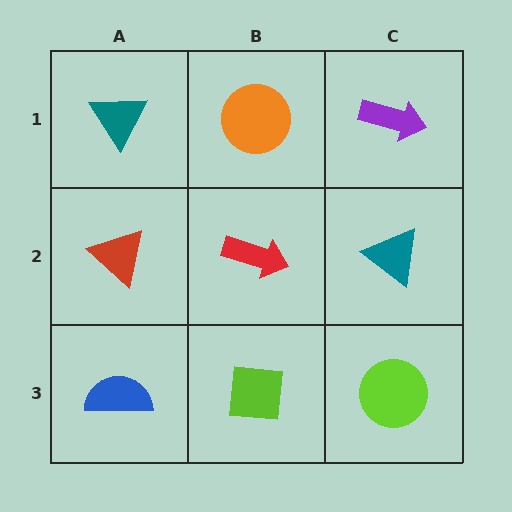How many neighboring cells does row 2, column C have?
3.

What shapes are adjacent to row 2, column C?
A purple arrow (row 1, column C), a lime circle (row 3, column C), a red arrow (row 2, column B).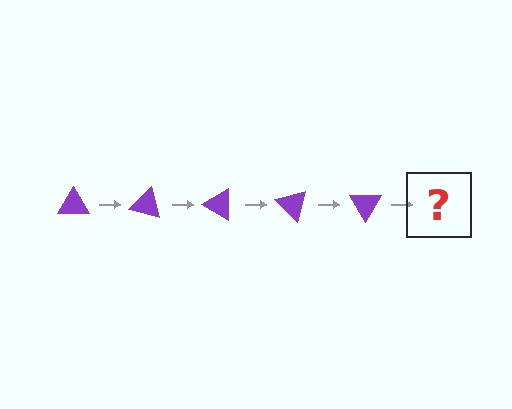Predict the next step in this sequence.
The next step is a purple triangle rotated 75 degrees.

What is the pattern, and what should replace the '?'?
The pattern is that the triangle rotates 15 degrees each step. The '?' should be a purple triangle rotated 75 degrees.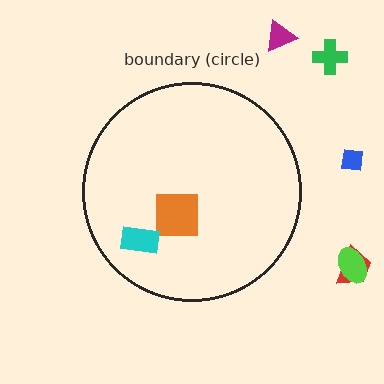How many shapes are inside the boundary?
2 inside, 5 outside.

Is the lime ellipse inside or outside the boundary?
Outside.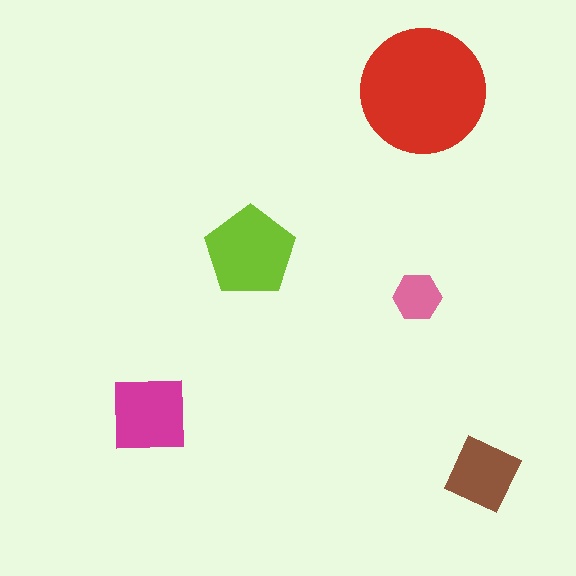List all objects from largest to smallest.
The red circle, the lime pentagon, the magenta square, the brown square, the pink hexagon.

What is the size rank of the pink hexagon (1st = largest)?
5th.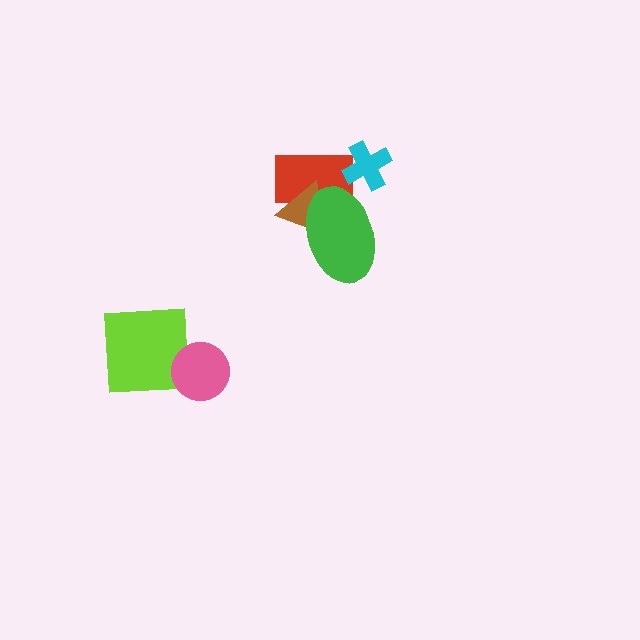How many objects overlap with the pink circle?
1 object overlaps with the pink circle.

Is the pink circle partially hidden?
No, no other shape covers it.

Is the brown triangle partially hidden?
Yes, it is partially covered by another shape.